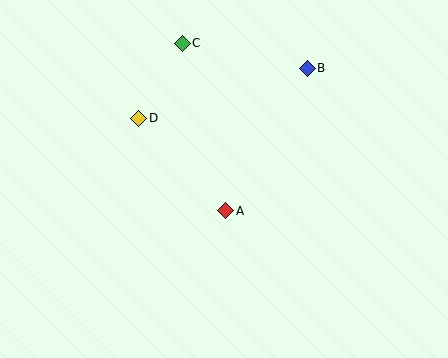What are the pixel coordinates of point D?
Point D is at (139, 118).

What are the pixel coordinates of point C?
Point C is at (182, 43).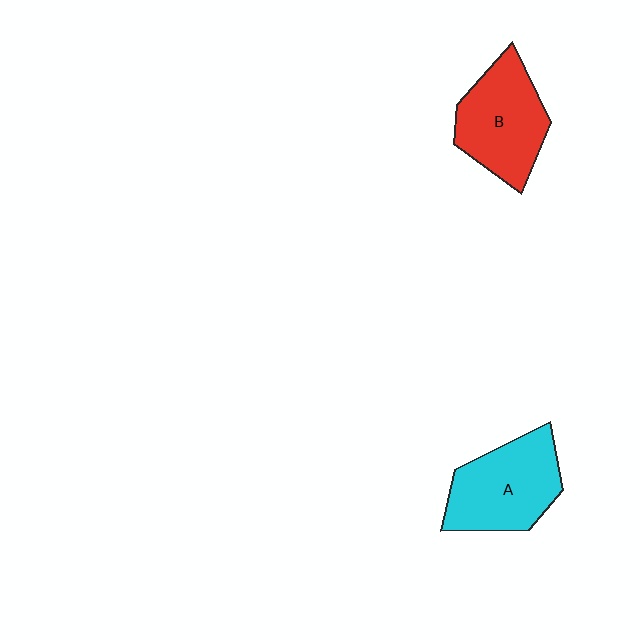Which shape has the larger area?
Shape A (cyan).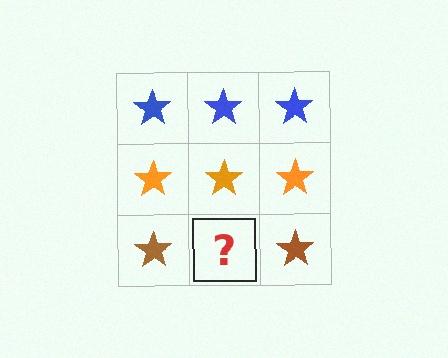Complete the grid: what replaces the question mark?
The question mark should be replaced with a brown star.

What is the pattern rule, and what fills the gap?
The rule is that each row has a consistent color. The gap should be filled with a brown star.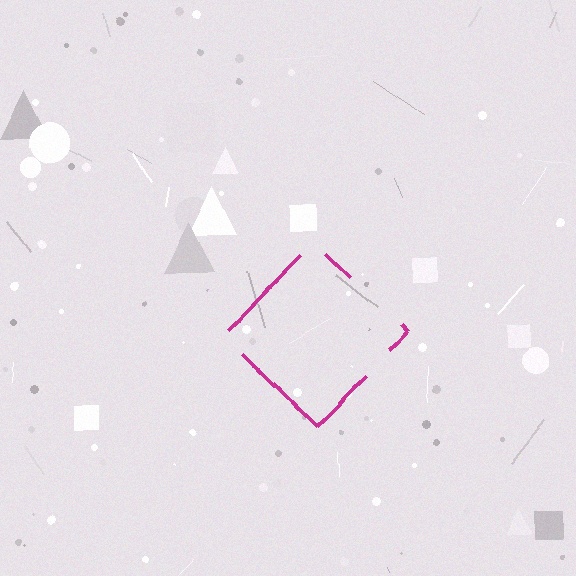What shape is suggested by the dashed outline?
The dashed outline suggests a diamond.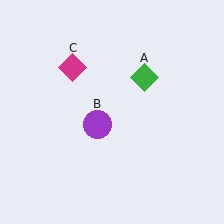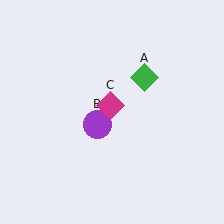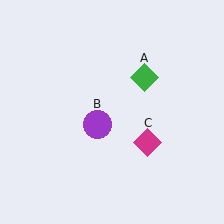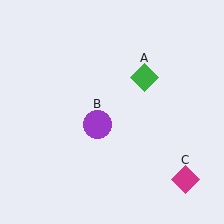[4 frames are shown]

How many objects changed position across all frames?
1 object changed position: magenta diamond (object C).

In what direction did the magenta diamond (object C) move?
The magenta diamond (object C) moved down and to the right.